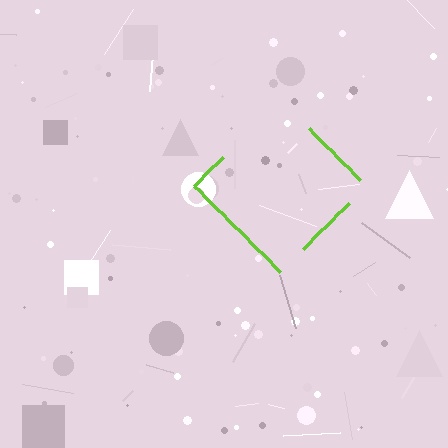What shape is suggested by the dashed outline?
The dashed outline suggests a diamond.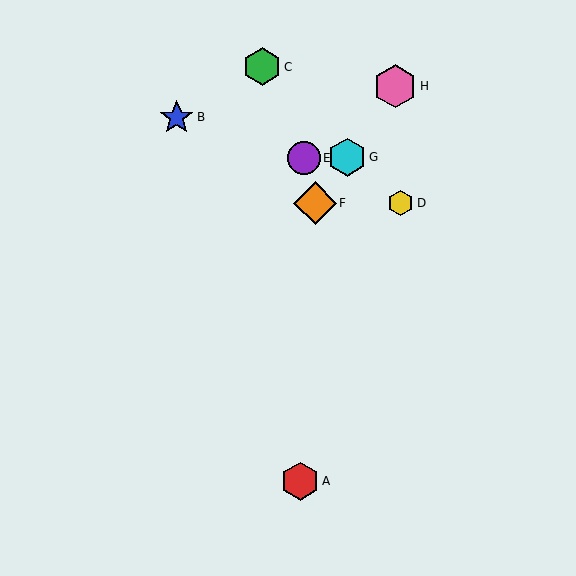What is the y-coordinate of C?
Object C is at y≈67.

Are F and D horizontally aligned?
Yes, both are at y≈203.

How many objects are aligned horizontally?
2 objects (D, F) are aligned horizontally.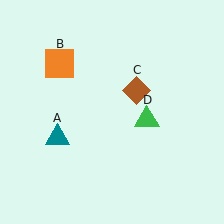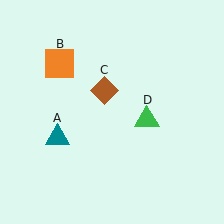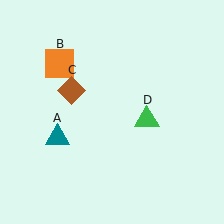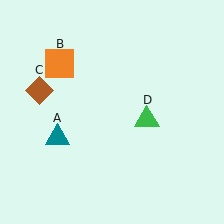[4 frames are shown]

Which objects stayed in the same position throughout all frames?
Teal triangle (object A) and orange square (object B) and green triangle (object D) remained stationary.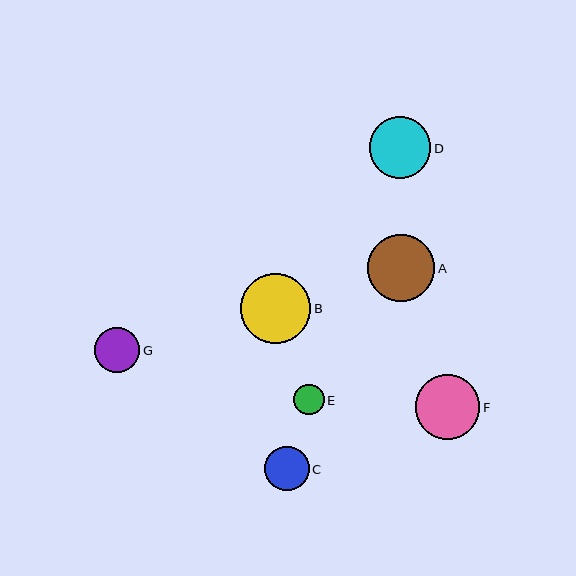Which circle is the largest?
Circle B is the largest with a size of approximately 70 pixels.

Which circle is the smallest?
Circle E is the smallest with a size of approximately 30 pixels.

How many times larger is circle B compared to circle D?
Circle B is approximately 1.1 times the size of circle D.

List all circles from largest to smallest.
From largest to smallest: B, A, F, D, G, C, E.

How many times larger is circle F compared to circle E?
Circle F is approximately 2.1 times the size of circle E.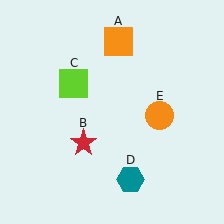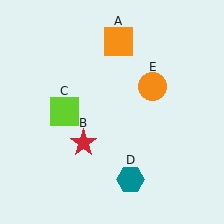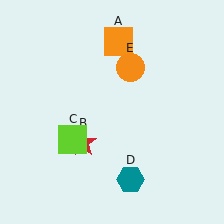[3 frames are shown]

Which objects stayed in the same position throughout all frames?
Orange square (object A) and red star (object B) and teal hexagon (object D) remained stationary.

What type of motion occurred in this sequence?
The lime square (object C), orange circle (object E) rotated counterclockwise around the center of the scene.